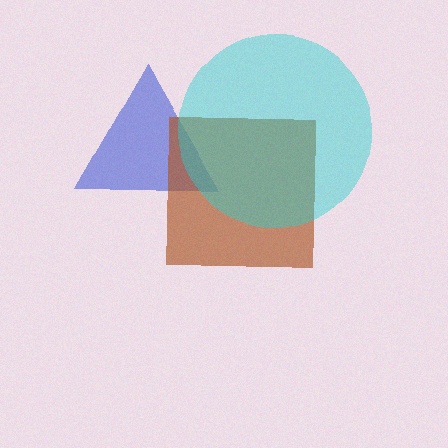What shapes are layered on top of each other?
The layered shapes are: a blue triangle, a brown square, a cyan circle.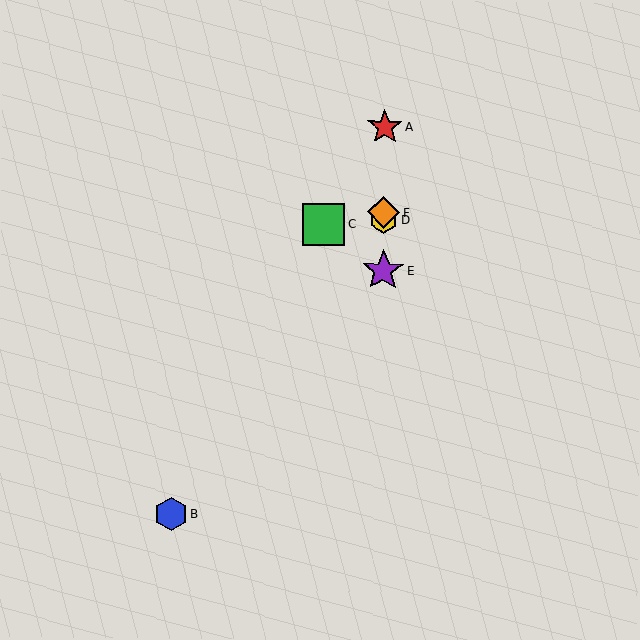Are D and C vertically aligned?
No, D is at x≈384 and C is at x≈323.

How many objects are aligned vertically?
4 objects (A, D, E, F) are aligned vertically.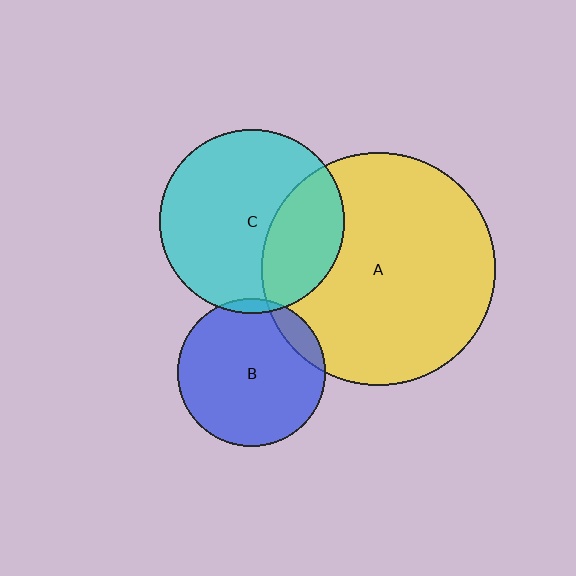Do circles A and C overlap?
Yes.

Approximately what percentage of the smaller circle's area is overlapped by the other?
Approximately 30%.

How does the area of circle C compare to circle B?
Approximately 1.6 times.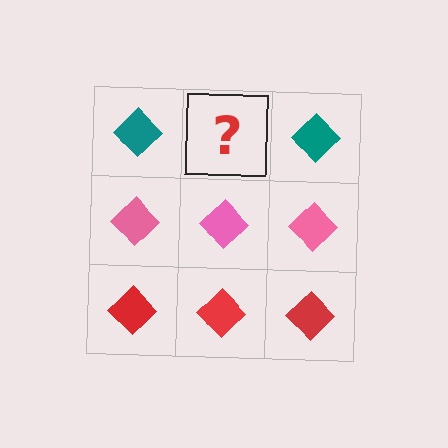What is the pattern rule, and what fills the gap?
The rule is that each row has a consistent color. The gap should be filled with a teal diamond.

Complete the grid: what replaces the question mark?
The question mark should be replaced with a teal diamond.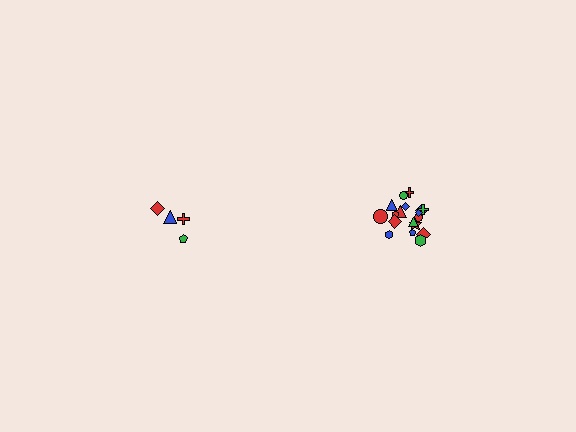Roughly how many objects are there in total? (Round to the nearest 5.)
Roughly 20 objects in total.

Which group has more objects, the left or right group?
The right group.